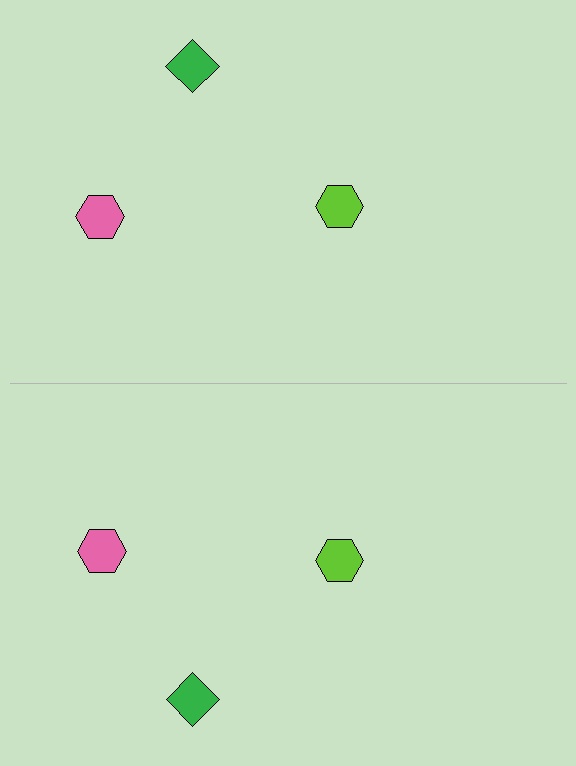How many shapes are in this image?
There are 6 shapes in this image.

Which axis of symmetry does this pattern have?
The pattern has a horizontal axis of symmetry running through the center of the image.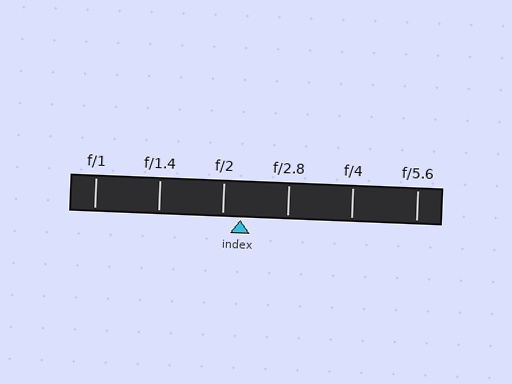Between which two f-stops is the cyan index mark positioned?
The index mark is between f/2 and f/2.8.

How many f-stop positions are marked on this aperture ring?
There are 6 f-stop positions marked.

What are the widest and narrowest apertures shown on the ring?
The widest aperture shown is f/1 and the narrowest is f/5.6.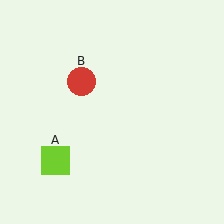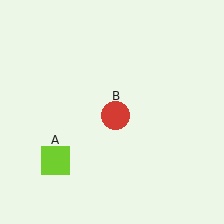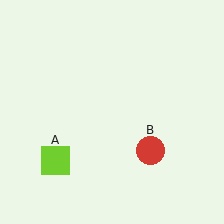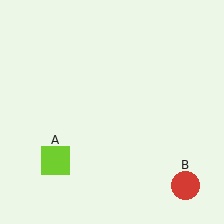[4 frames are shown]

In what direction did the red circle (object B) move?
The red circle (object B) moved down and to the right.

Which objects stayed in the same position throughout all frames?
Lime square (object A) remained stationary.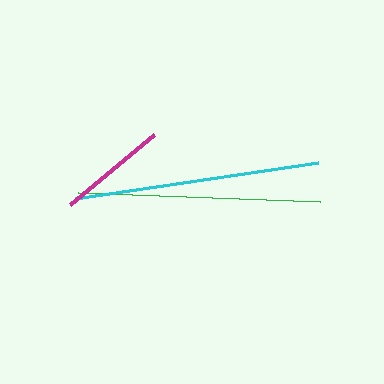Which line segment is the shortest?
The magenta line is the shortest at approximately 109 pixels.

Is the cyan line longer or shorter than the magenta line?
The cyan line is longer than the magenta line.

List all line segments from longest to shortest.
From longest to shortest: cyan, green, magenta.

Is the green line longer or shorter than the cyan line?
The cyan line is longer than the green line.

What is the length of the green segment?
The green segment is approximately 242 pixels long.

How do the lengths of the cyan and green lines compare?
The cyan and green lines are approximately the same length.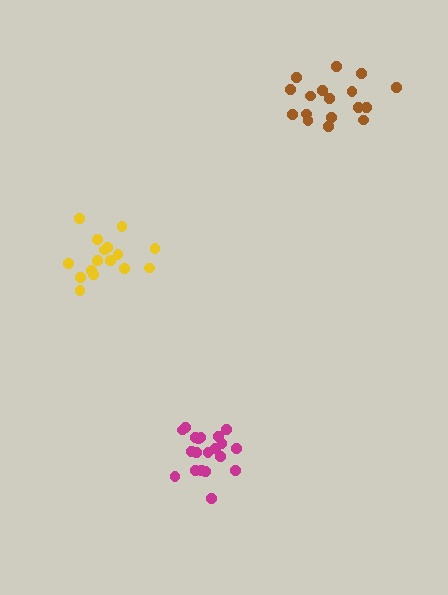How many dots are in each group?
Group 1: 20 dots, Group 2: 17 dots, Group 3: 16 dots (53 total).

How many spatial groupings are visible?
There are 3 spatial groupings.